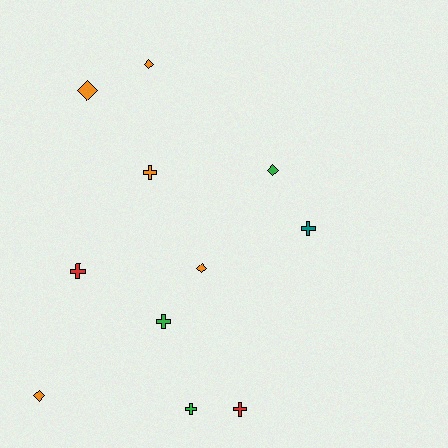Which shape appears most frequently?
Cross, with 6 objects.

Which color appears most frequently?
Orange, with 5 objects.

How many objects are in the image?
There are 11 objects.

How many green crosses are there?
There are 2 green crosses.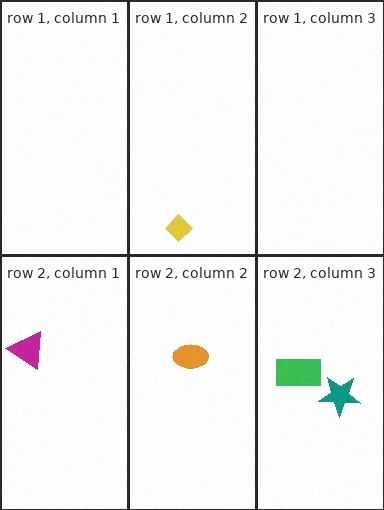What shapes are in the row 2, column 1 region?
The magenta triangle.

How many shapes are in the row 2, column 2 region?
1.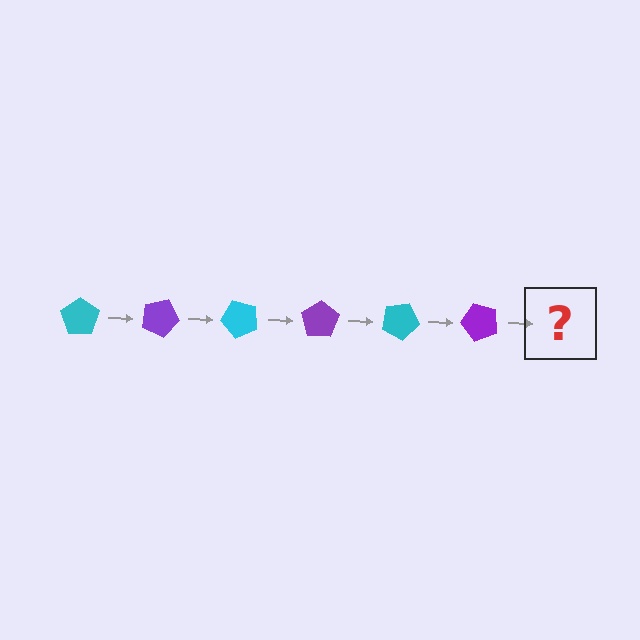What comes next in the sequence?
The next element should be a cyan pentagon, rotated 150 degrees from the start.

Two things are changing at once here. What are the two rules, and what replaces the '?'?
The two rules are that it rotates 25 degrees each step and the color cycles through cyan and purple. The '?' should be a cyan pentagon, rotated 150 degrees from the start.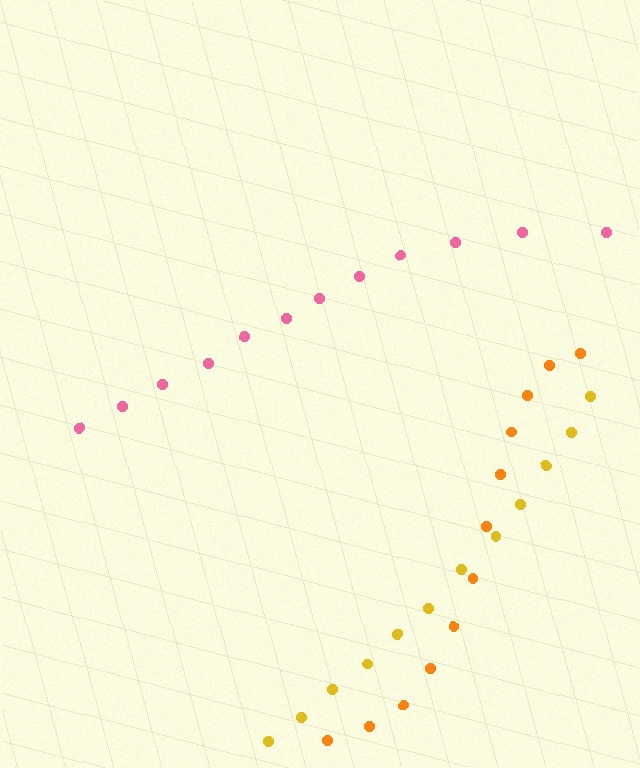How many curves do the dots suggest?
There are 3 distinct paths.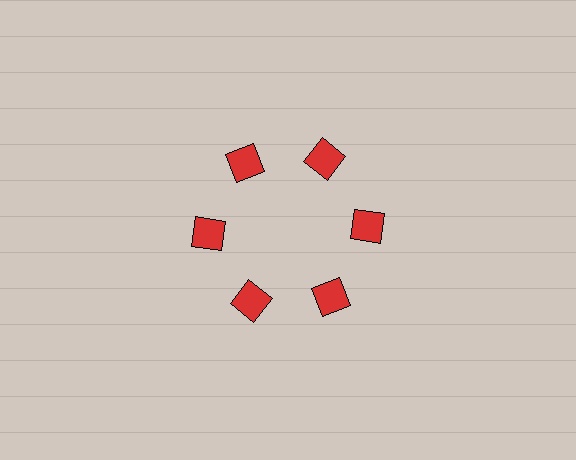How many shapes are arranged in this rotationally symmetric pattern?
There are 6 shapes, arranged in 6 groups of 1.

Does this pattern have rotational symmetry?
Yes, this pattern has 6-fold rotational symmetry. It looks the same after rotating 60 degrees around the center.